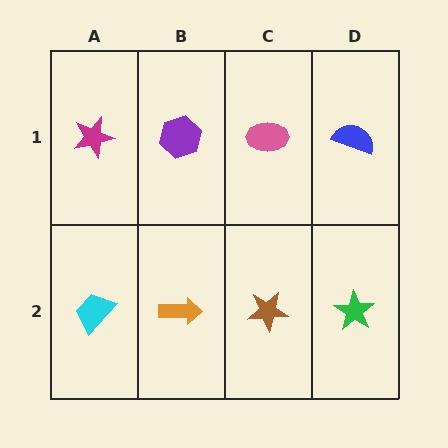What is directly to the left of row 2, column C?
An orange arrow.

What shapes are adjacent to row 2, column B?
A purple hexagon (row 1, column B), a cyan trapezoid (row 2, column A), a brown star (row 2, column C).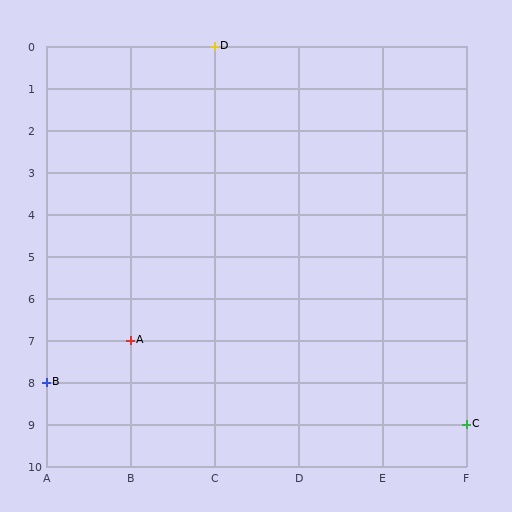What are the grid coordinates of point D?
Point D is at grid coordinates (C, 0).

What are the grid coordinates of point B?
Point B is at grid coordinates (A, 8).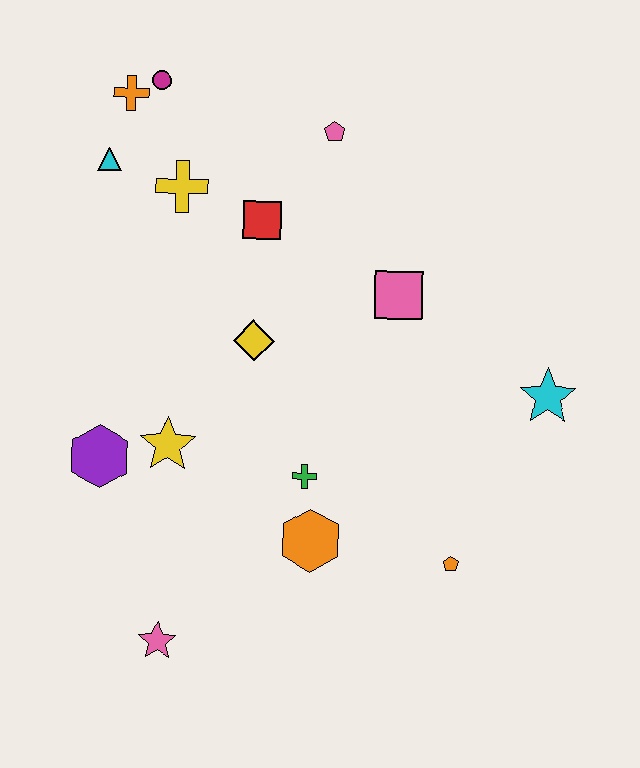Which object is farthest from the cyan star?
The orange cross is farthest from the cyan star.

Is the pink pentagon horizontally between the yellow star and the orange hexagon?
No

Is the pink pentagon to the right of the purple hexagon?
Yes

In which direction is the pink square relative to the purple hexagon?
The pink square is to the right of the purple hexagon.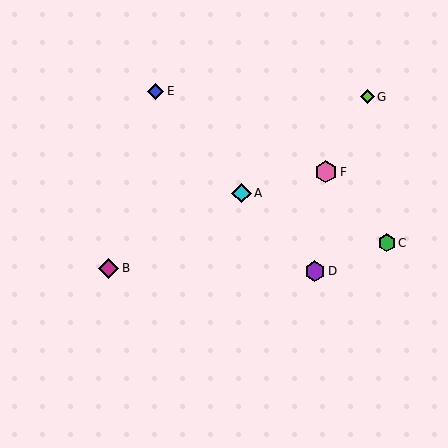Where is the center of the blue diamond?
The center of the blue diamond is at (155, 91).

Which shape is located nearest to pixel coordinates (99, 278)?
The magenta diamond (labeled B) at (109, 269) is nearest to that location.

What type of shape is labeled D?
Shape D is a purple hexagon.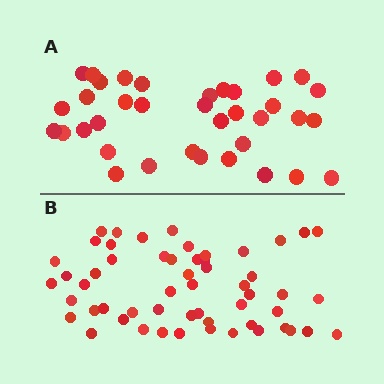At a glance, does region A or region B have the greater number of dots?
Region B (the bottom region) has more dots.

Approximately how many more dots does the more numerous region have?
Region B has approximately 20 more dots than region A.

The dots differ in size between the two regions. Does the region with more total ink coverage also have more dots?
No. Region A has more total ink coverage because its dots are larger, but region B actually contains more individual dots. Total area can be misleading — the number of items is what matters here.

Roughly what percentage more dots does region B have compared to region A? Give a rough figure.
About 55% more.